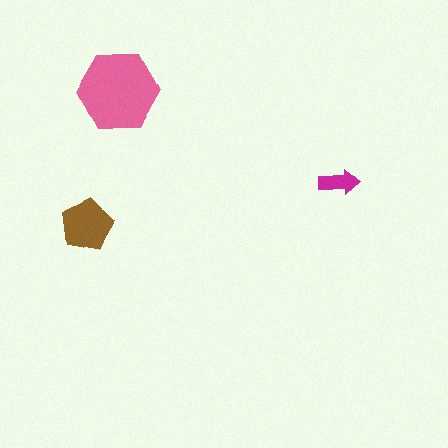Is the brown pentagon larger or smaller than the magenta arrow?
Larger.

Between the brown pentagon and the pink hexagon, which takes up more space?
The pink hexagon.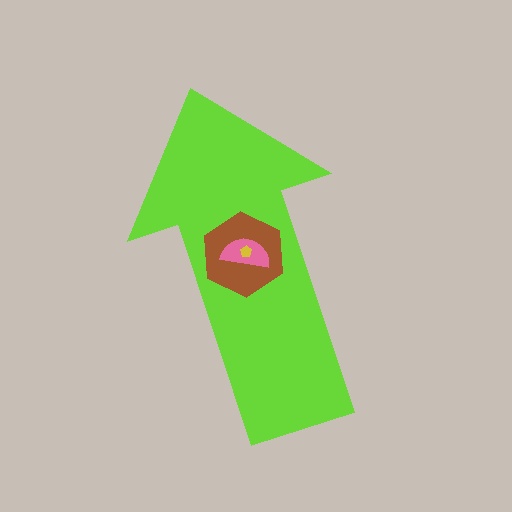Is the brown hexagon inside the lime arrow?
Yes.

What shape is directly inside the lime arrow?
The brown hexagon.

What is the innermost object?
The yellow pentagon.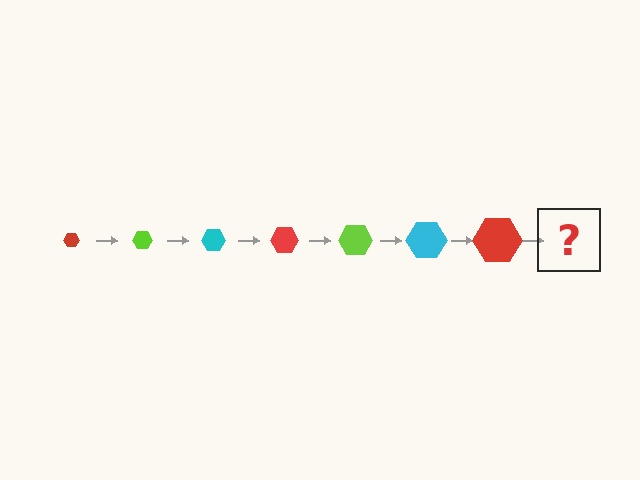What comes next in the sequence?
The next element should be a lime hexagon, larger than the previous one.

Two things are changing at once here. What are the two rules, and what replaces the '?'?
The two rules are that the hexagon grows larger each step and the color cycles through red, lime, and cyan. The '?' should be a lime hexagon, larger than the previous one.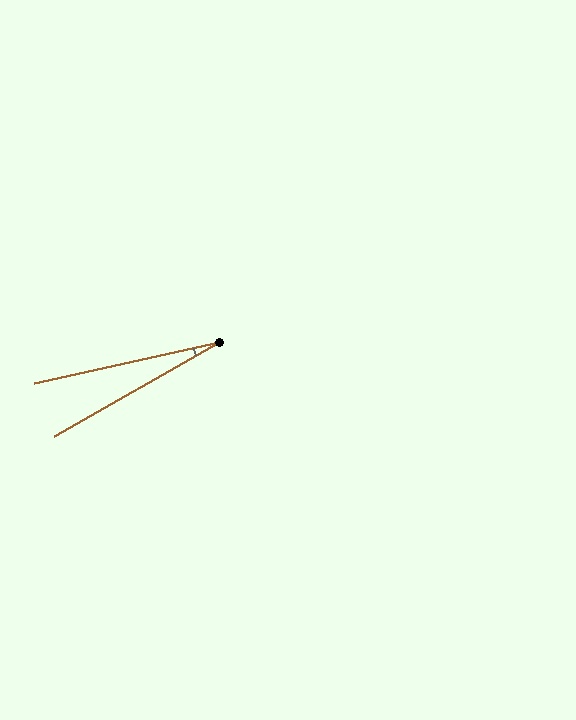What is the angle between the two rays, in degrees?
Approximately 17 degrees.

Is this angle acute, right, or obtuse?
It is acute.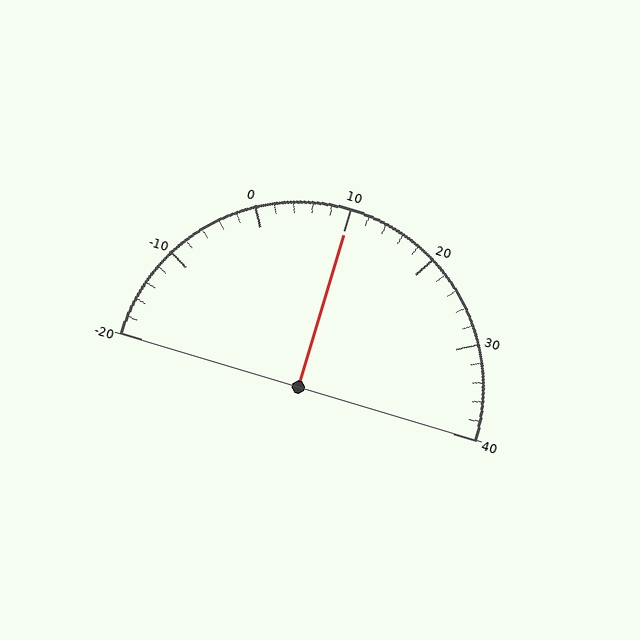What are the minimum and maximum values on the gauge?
The gauge ranges from -20 to 40.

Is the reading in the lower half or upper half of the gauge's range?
The reading is in the upper half of the range (-20 to 40).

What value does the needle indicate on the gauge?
The needle indicates approximately 10.